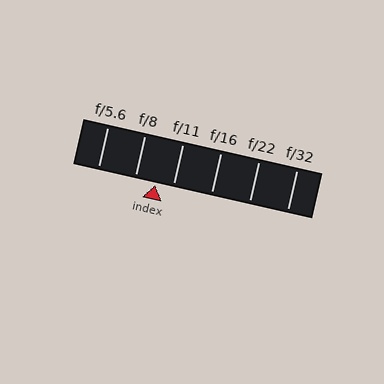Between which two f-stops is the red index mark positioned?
The index mark is between f/8 and f/11.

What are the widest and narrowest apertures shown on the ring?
The widest aperture shown is f/5.6 and the narrowest is f/32.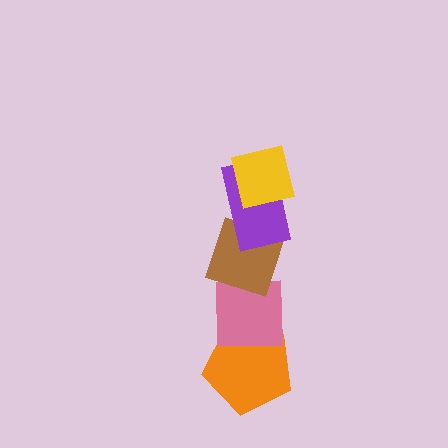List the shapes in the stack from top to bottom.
From top to bottom: the yellow square, the purple rectangle, the brown diamond, the pink square, the orange pentagon.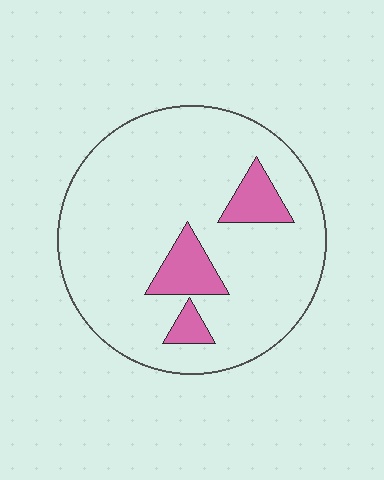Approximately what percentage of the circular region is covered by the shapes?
Approximately 15%.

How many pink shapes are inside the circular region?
3.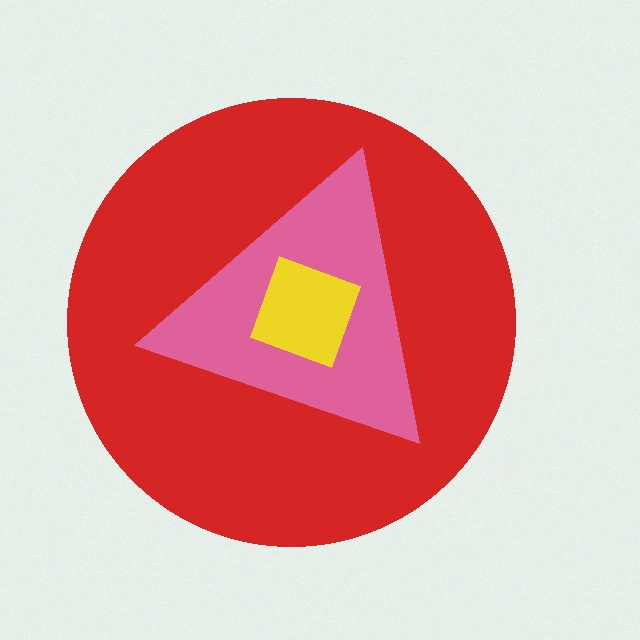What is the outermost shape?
The red circle.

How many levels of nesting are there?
3.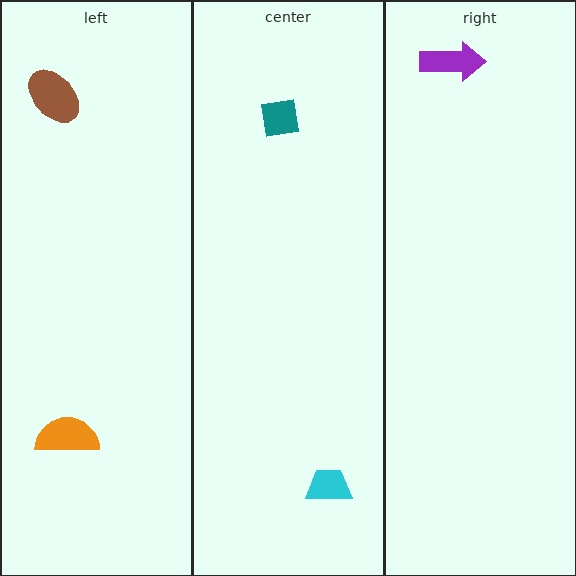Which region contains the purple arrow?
The right region.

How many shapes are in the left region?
2.